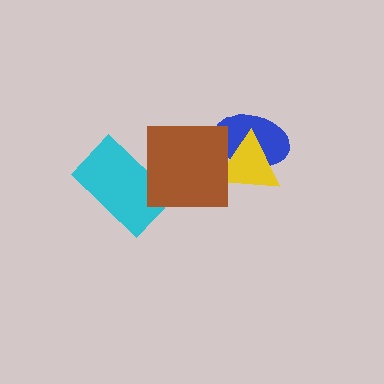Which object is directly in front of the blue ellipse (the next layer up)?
The yellow triangle is directly in front of the blue ellipse.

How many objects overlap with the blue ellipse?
2 objects overlap with the blue ellipse.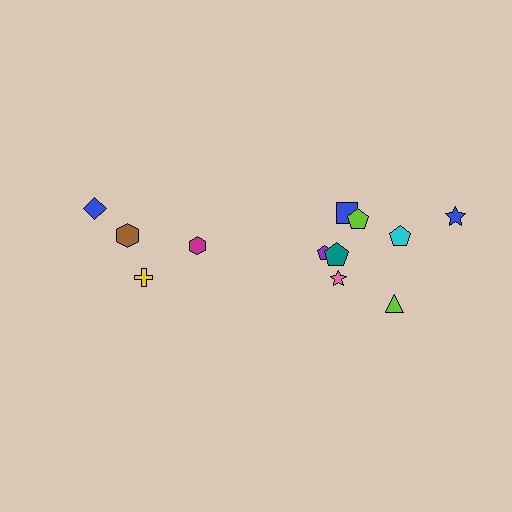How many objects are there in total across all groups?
There are 12 objects.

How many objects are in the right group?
There are 8 objects.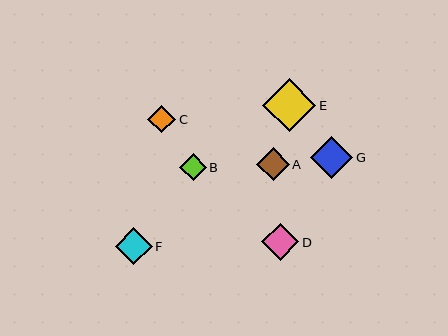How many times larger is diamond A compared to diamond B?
Diamond A is approximately 1.2 times the size of diamond B.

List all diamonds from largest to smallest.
From largest to smallest: E, G, D, F, A, C, B.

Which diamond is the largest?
Diamond E is the largest with a size of approximately 53 pixels.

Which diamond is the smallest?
Diamond B is the smallest with a size of approximately 26 pixels.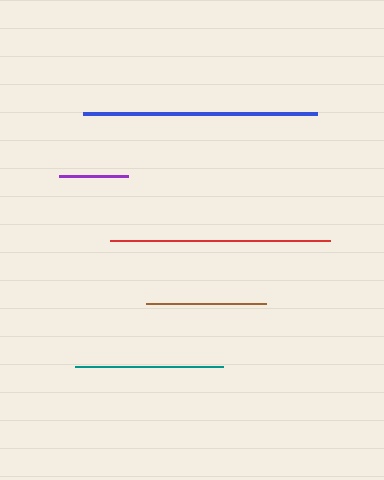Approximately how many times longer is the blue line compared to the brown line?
The blue line is approximately 2.0 times the length of the brown line.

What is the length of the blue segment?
The blue segment is approximately 234 pixels long.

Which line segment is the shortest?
The purple line is the shortest at approximately 69 pixels.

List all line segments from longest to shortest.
From longest to shortest: blue, red, teal, brown, purple.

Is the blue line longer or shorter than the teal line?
The blue line is longer than the teal line.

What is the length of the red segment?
The red segment is approximately 220 pixels long.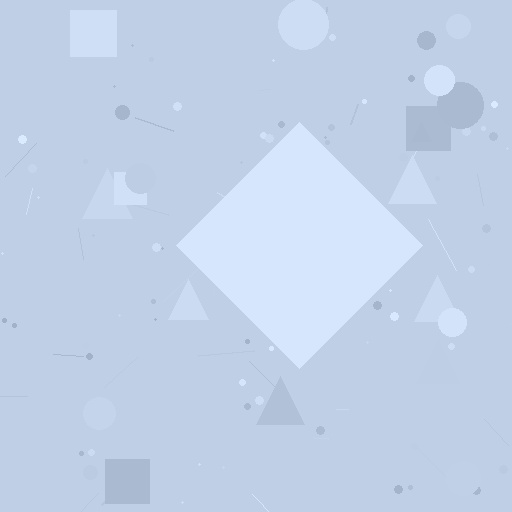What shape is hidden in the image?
A diamond is hidden in the image.